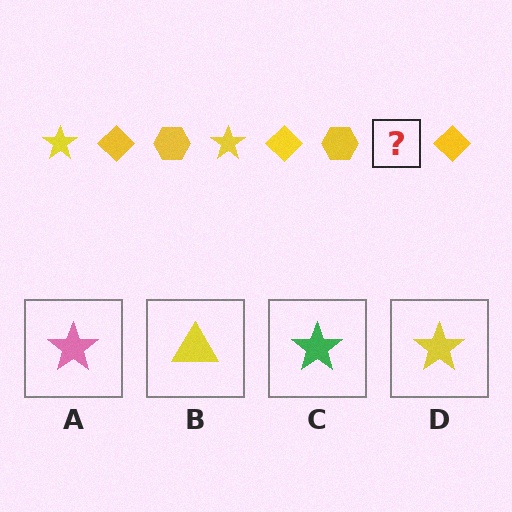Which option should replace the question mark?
Option D.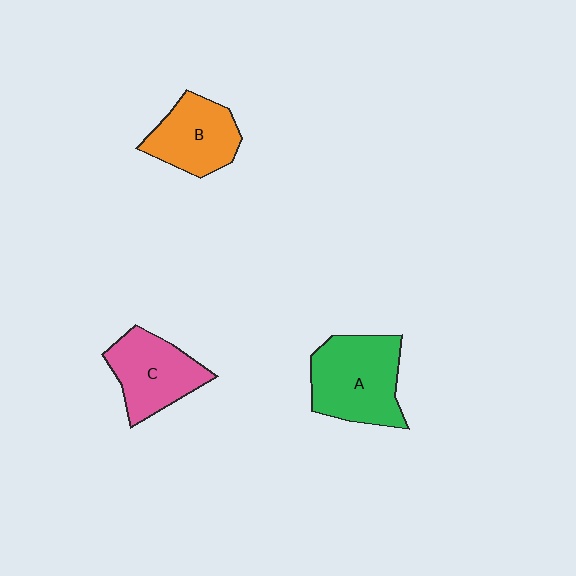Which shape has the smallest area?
Shape B (orange).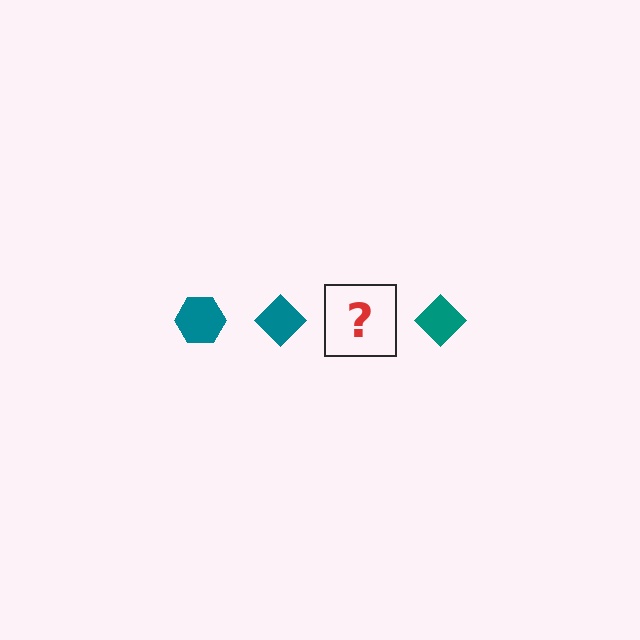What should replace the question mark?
The question mark should be replaced with a teal hexagon.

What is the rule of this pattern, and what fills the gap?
The rule is that the pattern cycles through hexagon, diamond shapes in teal. The gap should be filled with a teal hexagon.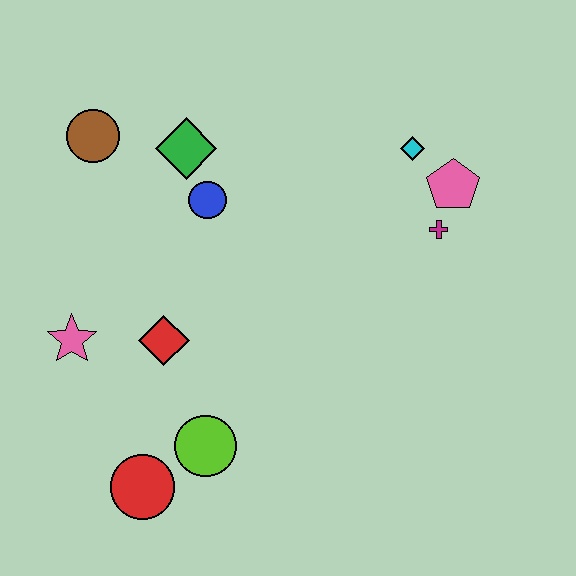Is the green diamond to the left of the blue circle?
Yes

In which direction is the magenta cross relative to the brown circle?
The magenta cross is to the right of the brown circle.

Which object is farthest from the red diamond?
The pink pentagon is farthest from the red diamond.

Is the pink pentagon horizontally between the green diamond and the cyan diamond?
No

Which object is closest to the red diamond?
The pink star is closest to the red diamond.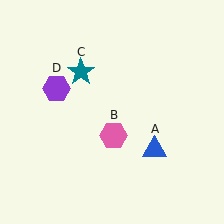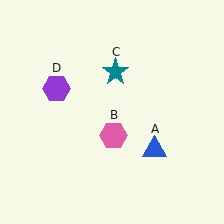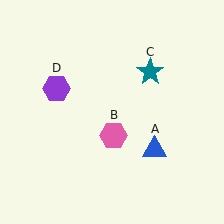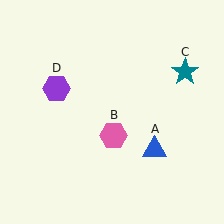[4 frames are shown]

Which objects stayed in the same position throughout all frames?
Blue triangle (object A) and pink hexagon (object B) and purple hexagon (object D) remained stationary.